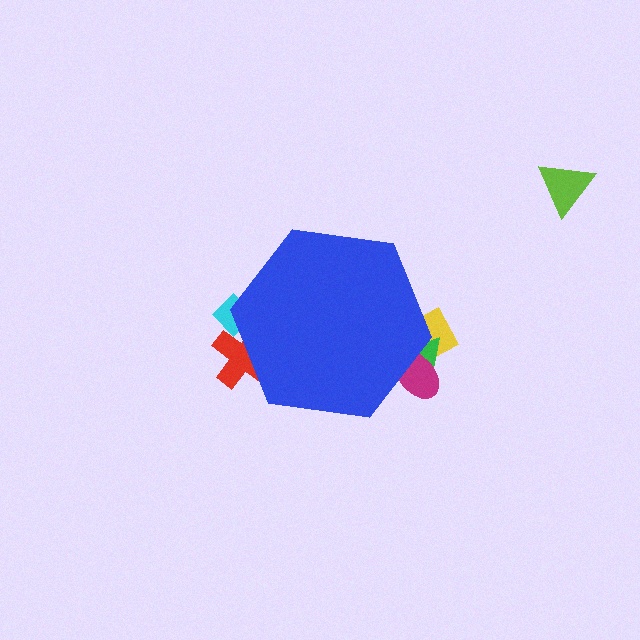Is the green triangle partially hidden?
Yes, the green triangle is partially hidden behind the blue hexagon.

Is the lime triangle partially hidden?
No, the lime triangle is fully visible.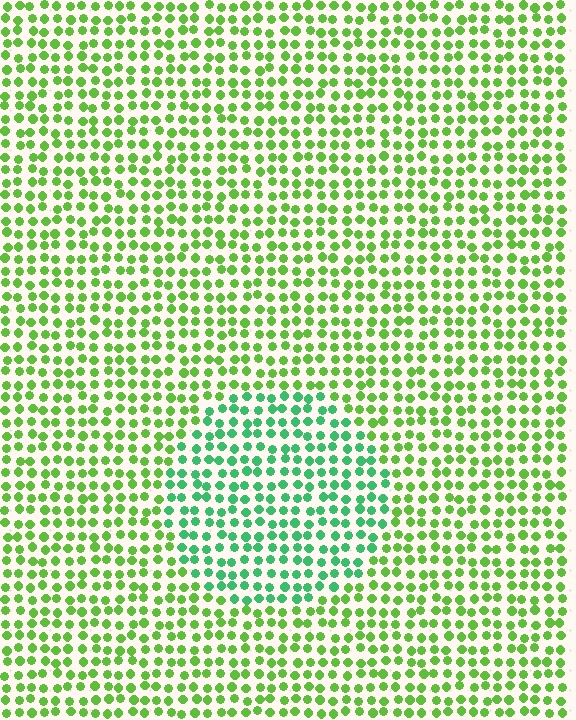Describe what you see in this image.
The image is filled with small lime elements in a uniform arrangement. A circle-shaped region is visible where the elements are tinted to a slightly different hue, forming a subtle color boundary.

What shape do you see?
I see a circle.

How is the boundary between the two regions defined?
The boundary is defined purely by a slight shift in hue (about 38 degrees). Spacing, size, and orientation are identical on both sides.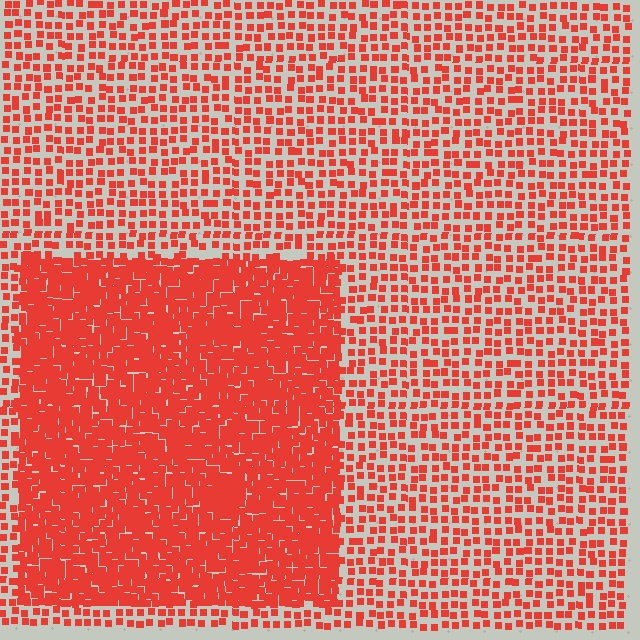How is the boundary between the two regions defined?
The boundary is defined by a change in element density (approximately 2.5x ratio). All elements are the same color, size, and shape.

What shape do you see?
I see a rectangle.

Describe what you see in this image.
The image contains small red elements arranged at two different densities. A rectangle-shaped region is visible where the elements are more densely packed than the surrounding area.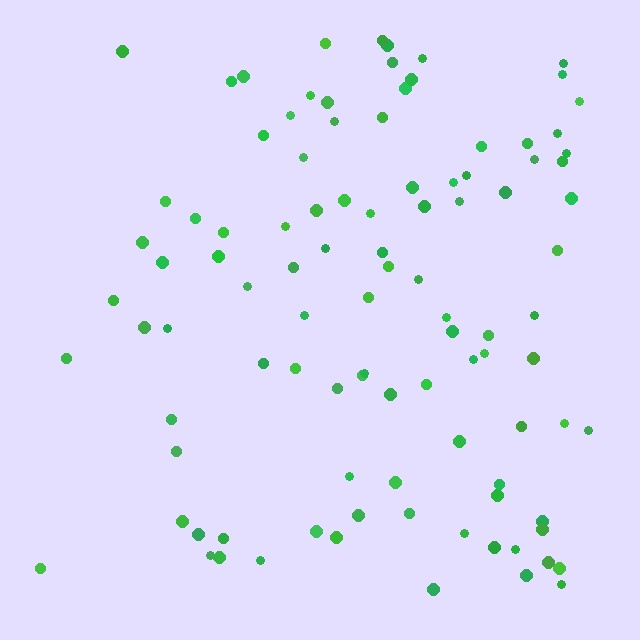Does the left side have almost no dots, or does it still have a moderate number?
Still a moderate number, just noticeably fewer than the right.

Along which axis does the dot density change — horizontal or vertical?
Horizontal.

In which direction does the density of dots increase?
From left to right, with the right side densest.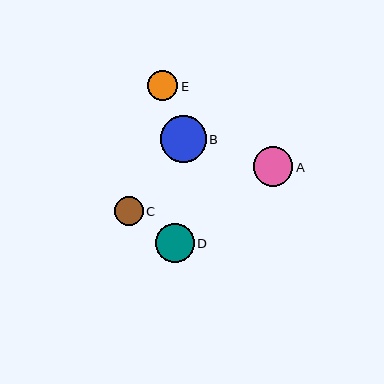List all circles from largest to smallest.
From largest to smallest: B, A, D, E, C.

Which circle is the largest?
Circle B is the largest with a size of approximately 46 pixels.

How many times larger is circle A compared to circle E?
Circle A is approximately 1.3 times the size of circle E.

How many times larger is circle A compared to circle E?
Circle A is approximately 1.3 times the size of circle E.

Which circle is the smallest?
Circle C is the smallest with a size of approximately 29 pixels.